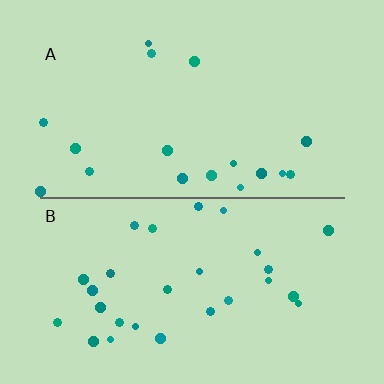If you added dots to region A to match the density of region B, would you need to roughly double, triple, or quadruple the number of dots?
Approximately double.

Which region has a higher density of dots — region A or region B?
B (the bottom).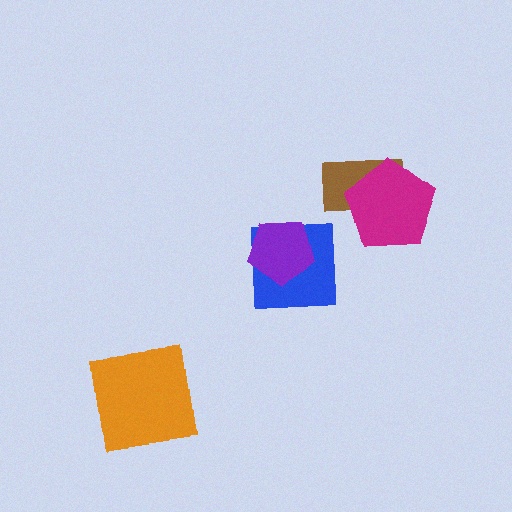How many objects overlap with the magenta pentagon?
1 object overlaps with the magenta pentagon.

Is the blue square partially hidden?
Yes, it is partially covered by another shape.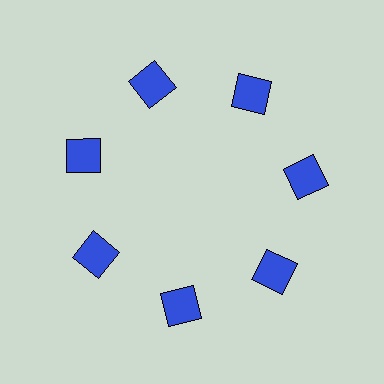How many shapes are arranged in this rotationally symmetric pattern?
There are 7 shapes, arranged in 7 groups of 1.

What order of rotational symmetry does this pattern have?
This pattern has 7-fold rotational symmetry.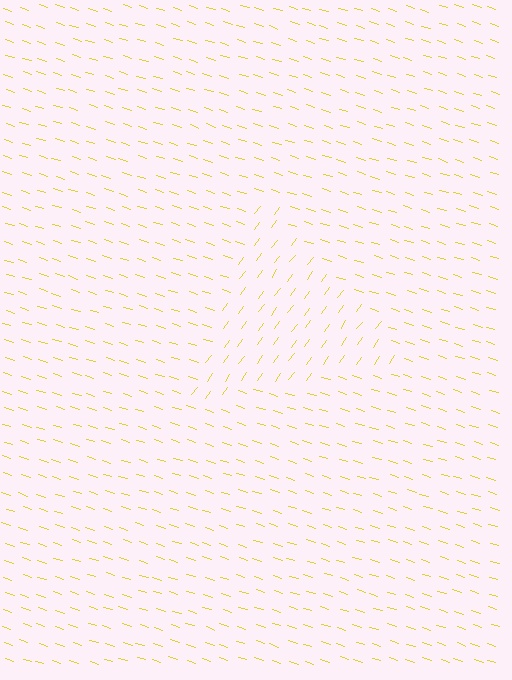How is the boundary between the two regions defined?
The boundary is defined purely by a change in line orientation (approximately 71 degrees difference). All lines are the same color and thickness.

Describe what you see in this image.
The image is filled with small yellow line segments. A triangle region in the image has lines oriented differently from the surrounding lines, creating a visible texture boundary.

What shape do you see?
I see a triangle.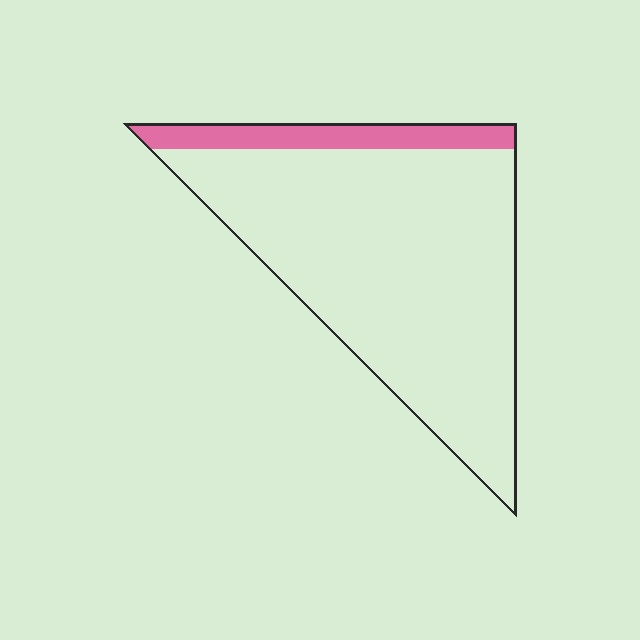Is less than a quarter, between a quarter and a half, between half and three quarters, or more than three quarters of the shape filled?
Less than a quarter.